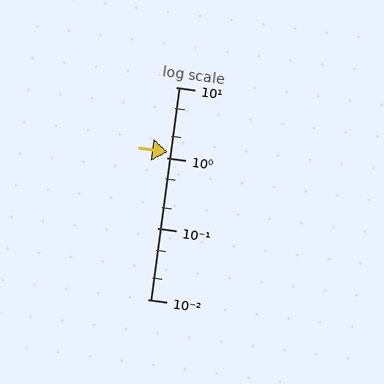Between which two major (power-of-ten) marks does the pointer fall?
The pointer is between 1 and 10.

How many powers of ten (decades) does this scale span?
The scale spans 3 decades, from 0.01 to 10.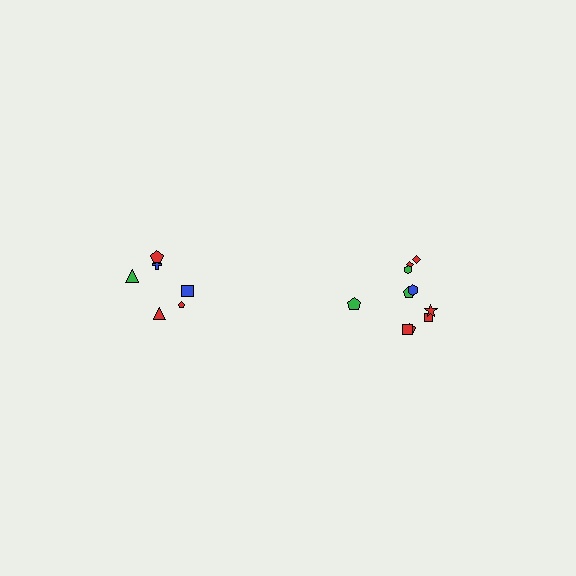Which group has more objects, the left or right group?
The right group.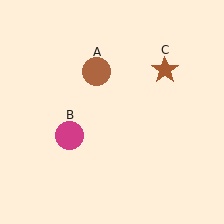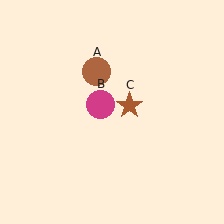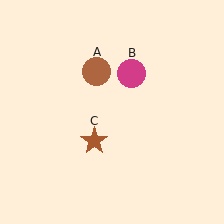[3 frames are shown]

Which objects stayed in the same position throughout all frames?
Brown circle (object A) remained stationary.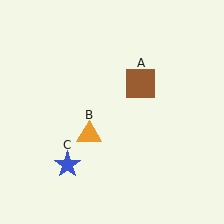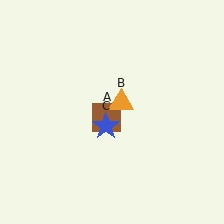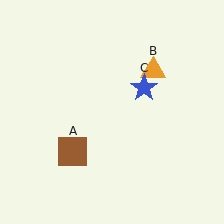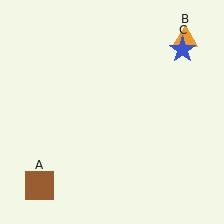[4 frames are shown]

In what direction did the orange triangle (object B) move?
The orange triangle (object B) moved up and to the right.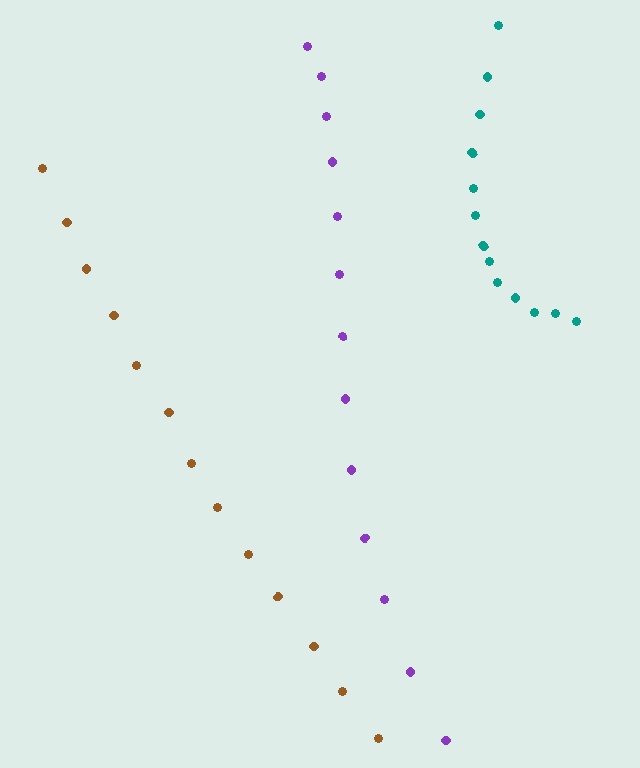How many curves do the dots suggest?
There are 3 distinct paths.